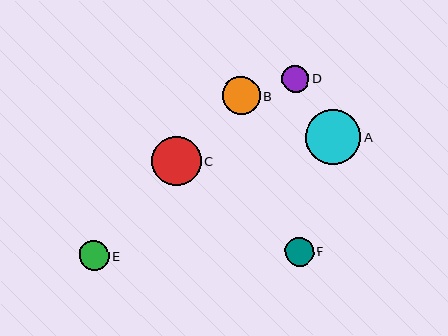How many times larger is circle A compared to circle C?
Circle A is approximately 1.1 times the size of circle C.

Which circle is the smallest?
Circle D is the smallest with a size of approximately 27 pixels.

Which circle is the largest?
Circle A is the largest with a size of approximately 55 pixels.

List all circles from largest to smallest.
From largest to smallest: A, C, B, E, F, D.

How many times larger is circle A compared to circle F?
Circle A is approximately 1.9 times the size of circle F.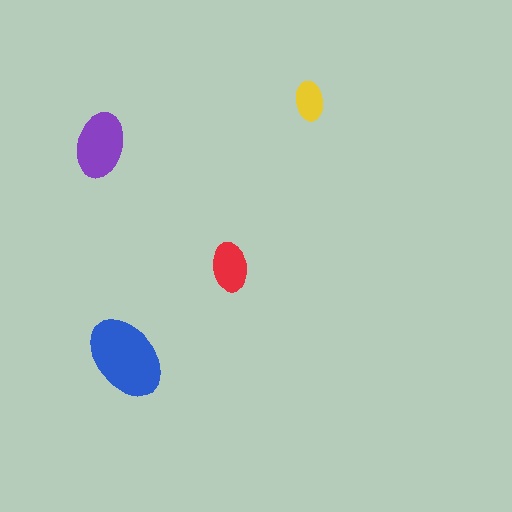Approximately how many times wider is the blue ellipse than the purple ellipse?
About 1.5 times wider.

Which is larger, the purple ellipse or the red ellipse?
The purple one.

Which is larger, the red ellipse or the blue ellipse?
The blue one.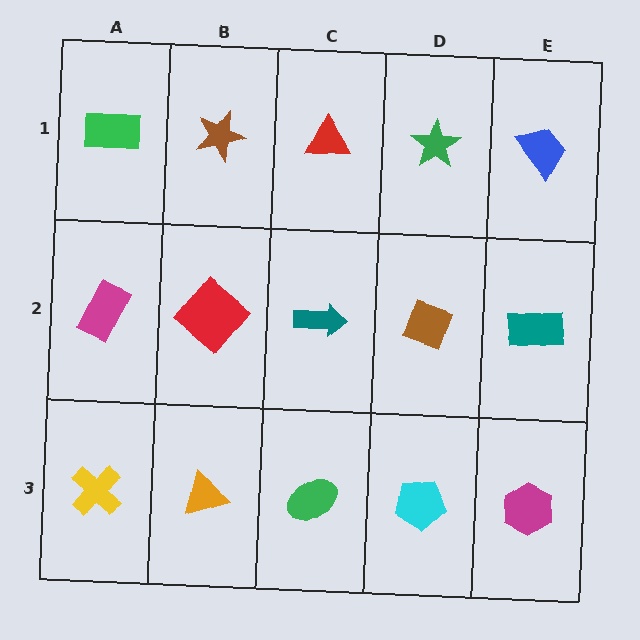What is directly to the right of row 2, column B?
A teal arrow.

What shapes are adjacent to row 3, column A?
A magenta rectangle (row 2, column A), an orange triangle (row 3, column B).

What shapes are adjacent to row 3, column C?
A teal arrow (row 2, column C), an orange triangle (row 3, column B), a cyan pentagon (row 3, column D).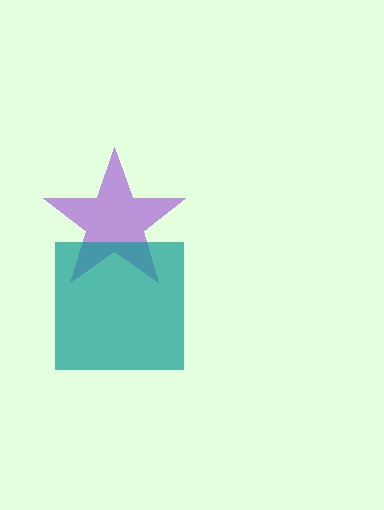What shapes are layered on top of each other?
The layered shapes are: a purple star, a teal square.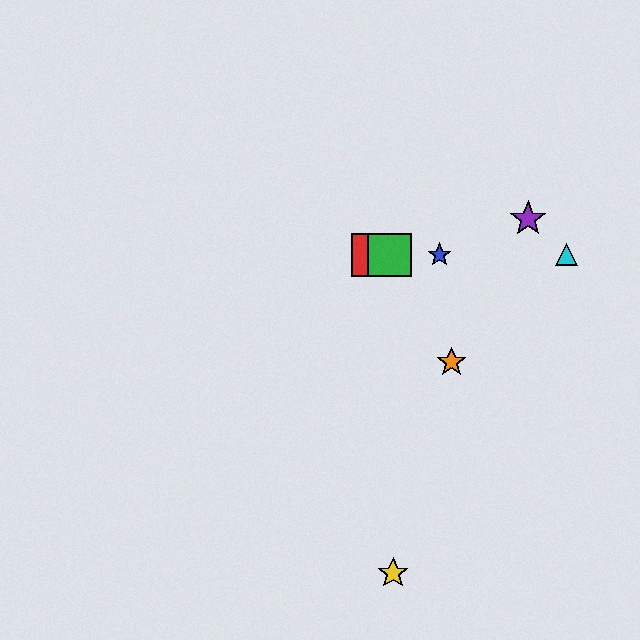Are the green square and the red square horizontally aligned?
Yes, both are at y≈255.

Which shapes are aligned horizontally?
The red square, the blue star, the green square, the cyan triangle are aligned horizontally.